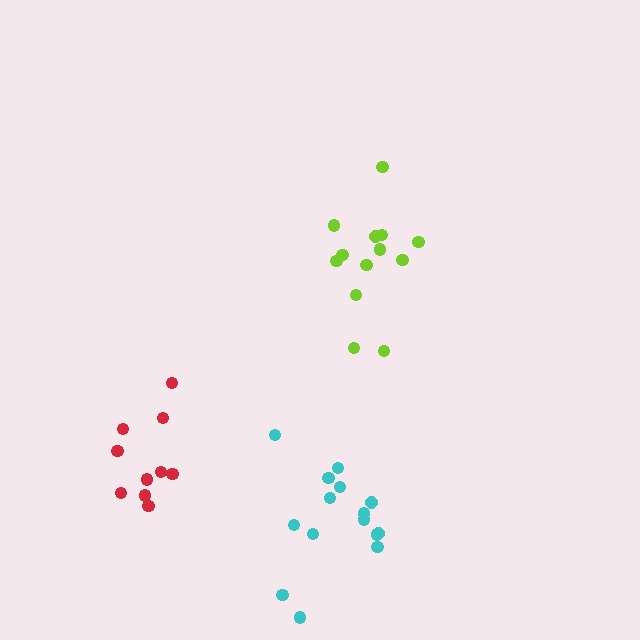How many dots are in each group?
Group 1: 10 dots, Group 2: 15 dots, Group 3: 13 dots (38 total).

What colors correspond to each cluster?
The clusters are colored: red, cyan, lime.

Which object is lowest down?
The cyan cluster is bottommost.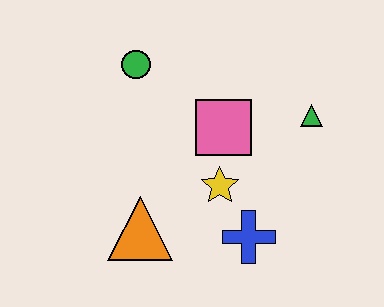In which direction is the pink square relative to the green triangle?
The pink square is to the left of the green triangle.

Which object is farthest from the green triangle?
The orange triangle is farthest from the green triangle.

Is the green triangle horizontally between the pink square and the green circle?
No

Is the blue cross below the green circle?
Yes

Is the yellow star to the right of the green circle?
Yes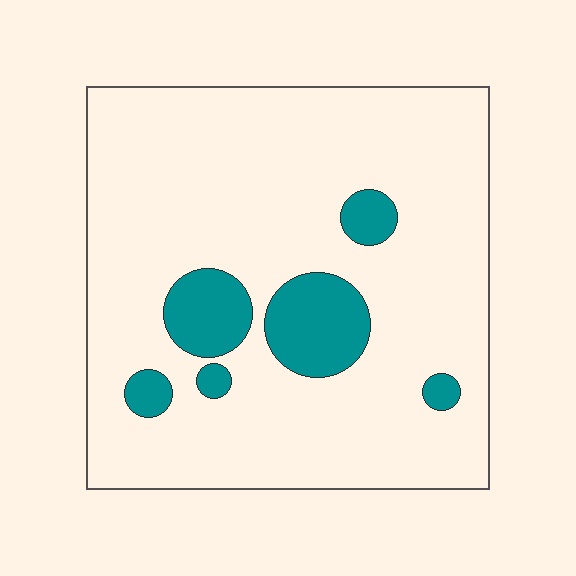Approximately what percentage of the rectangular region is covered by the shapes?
Approximately 15%.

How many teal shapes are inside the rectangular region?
6.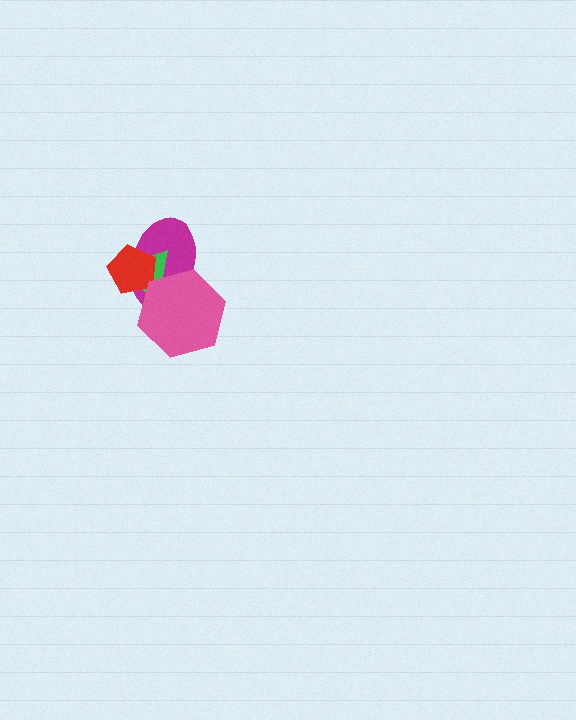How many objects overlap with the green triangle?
3 objects overlap with the green triangle.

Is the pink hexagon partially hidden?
No, no other shape covers it.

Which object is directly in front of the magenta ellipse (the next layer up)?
The green triangle is directly in front of the magenta ellipse.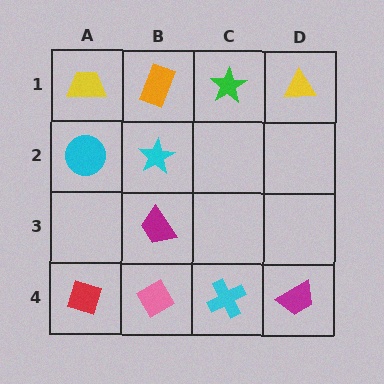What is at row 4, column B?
A pink diamond.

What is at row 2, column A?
A cyan circle.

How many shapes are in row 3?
1 shape.